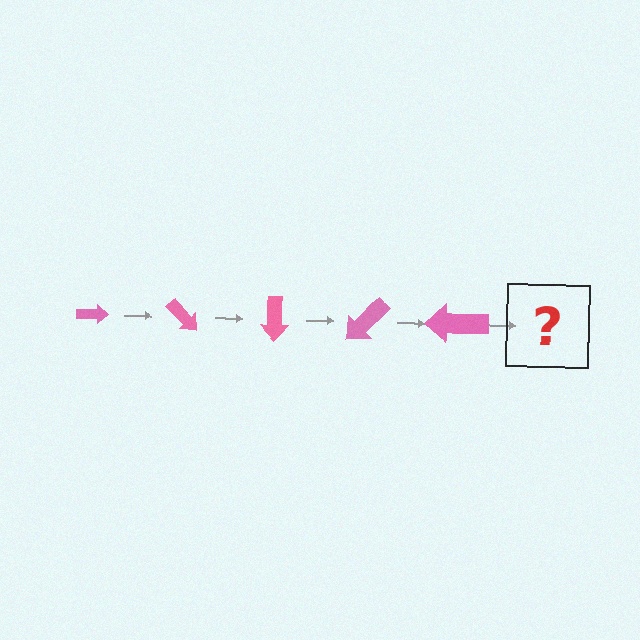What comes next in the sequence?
The next element should be an arrow, larger than the previous one and rotated 225 degrees from the start.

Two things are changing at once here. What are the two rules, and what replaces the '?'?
The two rules are that the arrow grows larger each step and it rotates 45 degrees each step. The '?' should be an arrow, larger than the previous one and rotated 225 degrees from the start.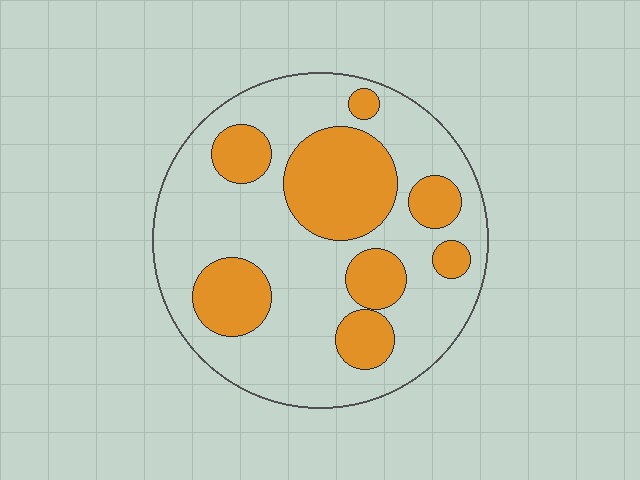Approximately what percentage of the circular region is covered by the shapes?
Approximately 30%.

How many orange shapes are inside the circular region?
8.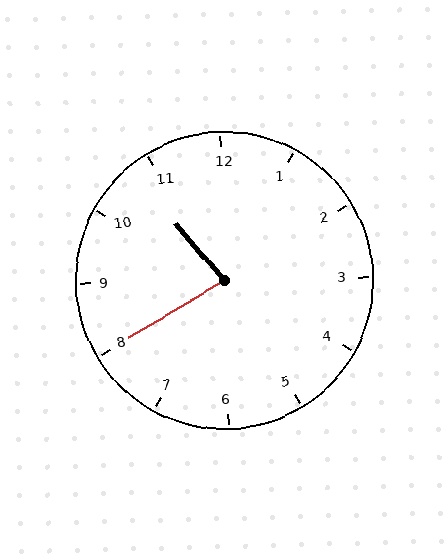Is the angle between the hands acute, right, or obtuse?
It is acute.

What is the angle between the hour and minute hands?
Approximately 80 degrees.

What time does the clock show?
10:40.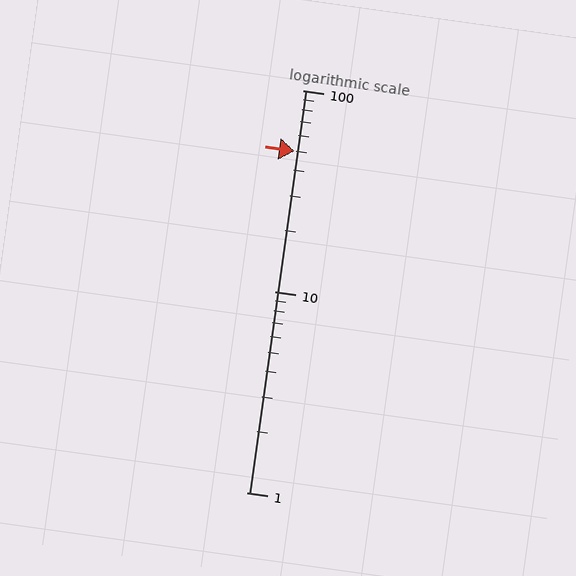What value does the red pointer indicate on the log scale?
The pointer indicates approximately 50.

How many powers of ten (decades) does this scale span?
The scale spans 2 decades, from 1 to 100.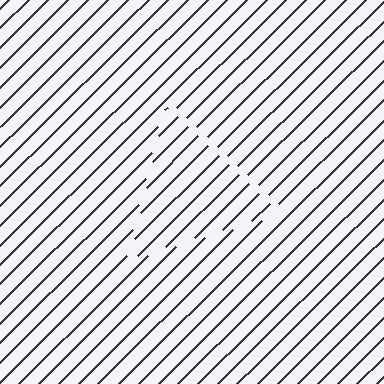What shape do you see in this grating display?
An illusory triangle. The interior of the shape contains the same grating, shifted by half a period — the contour is defined by the phase discontinuity where line-ends from the inner and outer gratings abut.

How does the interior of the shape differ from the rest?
The interior of the shape contains the same grating, shifted by half a period — the contour is defined by the phase discontinuity where line-ends from the inner and outer gratings abut.